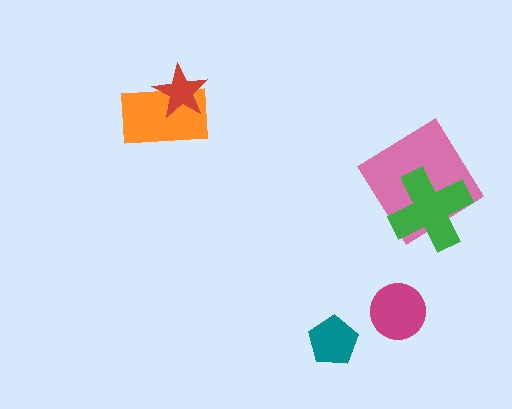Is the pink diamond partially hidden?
Yes, it is partially covered by another shape.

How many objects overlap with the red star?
1 object overlaps with the red star.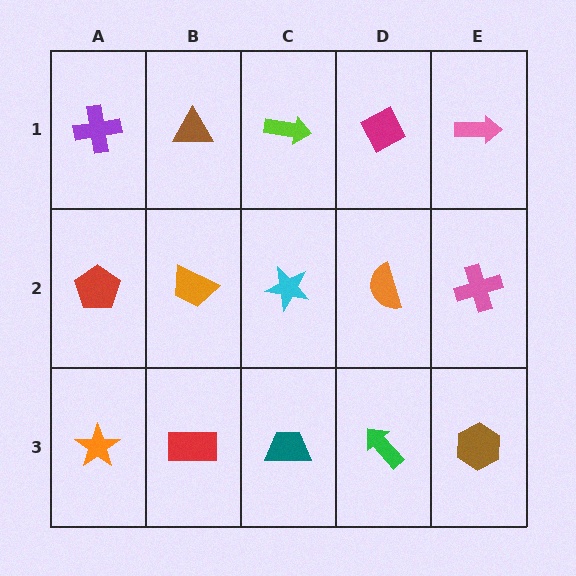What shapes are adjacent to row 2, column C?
A lime arrow (row 1, column C), a teal trapezoid (row 3, column C), an orange trapezoid (row 2, column B), an orange semicircle (row 2, column D).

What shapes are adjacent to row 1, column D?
An orange semicircle (row 2, column D), a lime arrow (row 1, column C), a pink arrow (row 1, column E).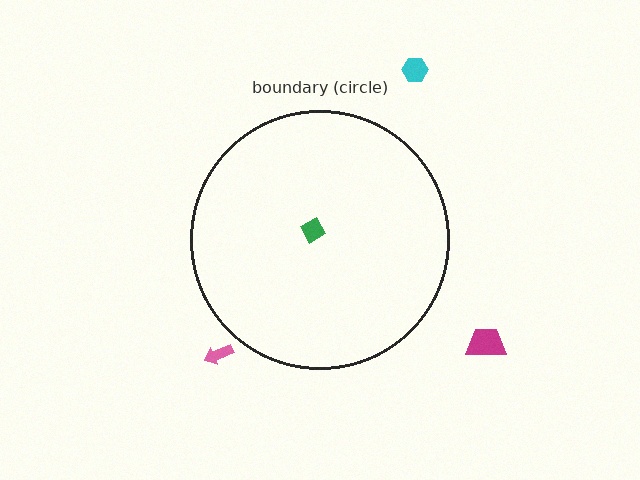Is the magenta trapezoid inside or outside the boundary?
Outside.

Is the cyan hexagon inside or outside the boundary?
Outside.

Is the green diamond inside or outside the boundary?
Inside.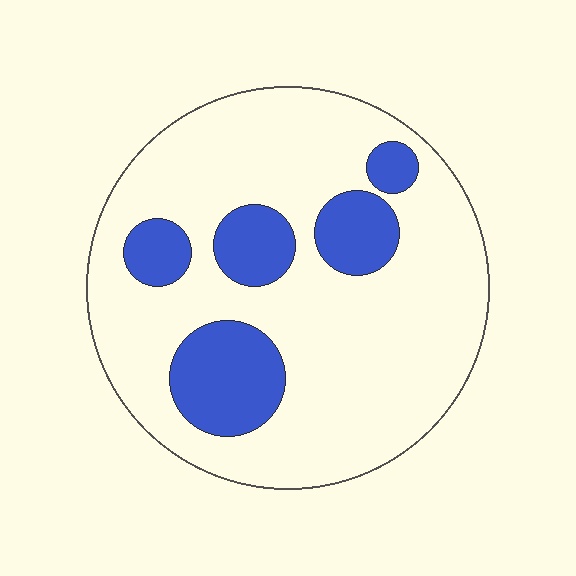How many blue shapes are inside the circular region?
5.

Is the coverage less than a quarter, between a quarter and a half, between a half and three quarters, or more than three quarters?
Less than a quarter.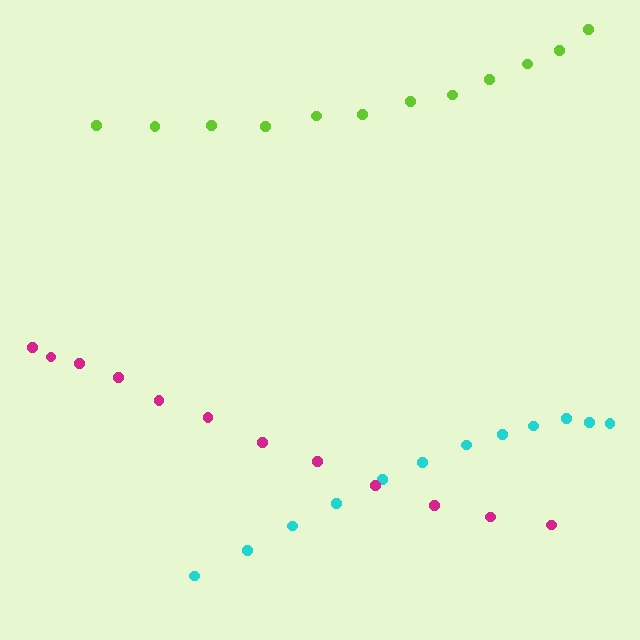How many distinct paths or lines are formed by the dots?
There are 3 distinct paths.